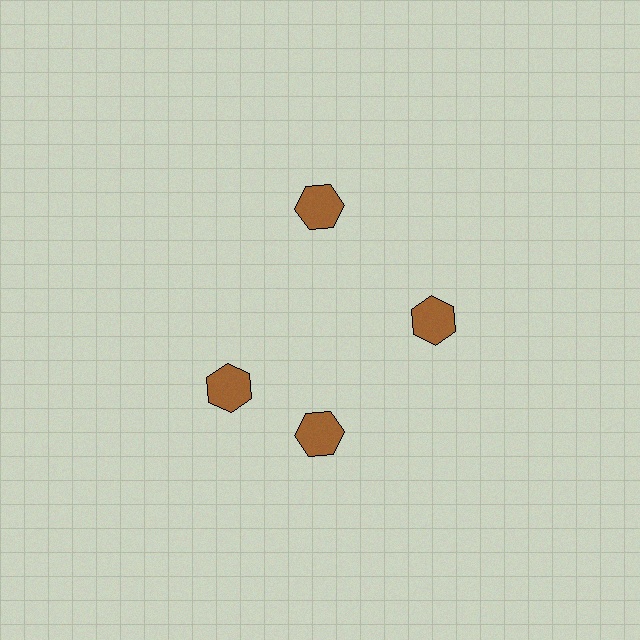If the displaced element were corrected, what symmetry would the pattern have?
It would have 4-fold rotational symmetry — the pattern would map onto itself every 90 degrees.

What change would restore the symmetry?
The symmetry would be restored by rotating it back into even spacing with its neighbors so that all 4 hexagons sit at equal angles and equal distance from the center.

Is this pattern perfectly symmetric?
No. The 4 brown hexagons are arranged in a ring, but one element near the 9 o'clock position is rotated out of alignment along the ring, breaking the 4-fold rotational symmetry.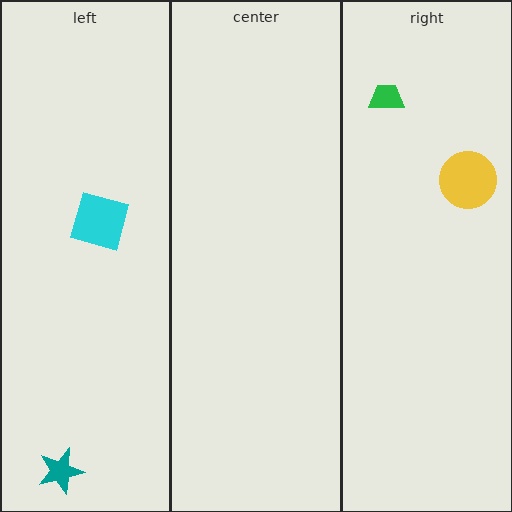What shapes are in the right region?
The green trapezoid, the yellow circle.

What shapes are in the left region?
The cyan square, the teal star.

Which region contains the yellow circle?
The right region.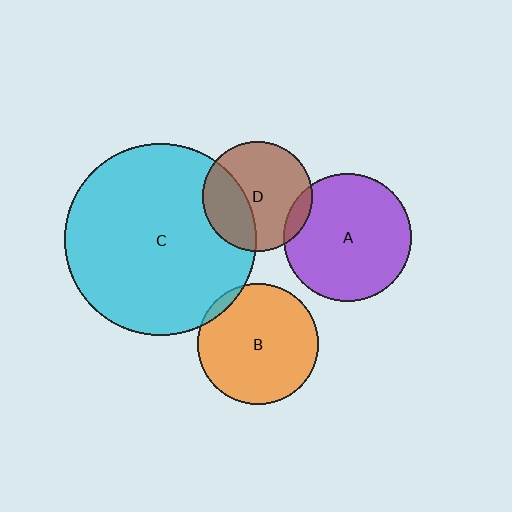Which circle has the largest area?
Circle C (cyan).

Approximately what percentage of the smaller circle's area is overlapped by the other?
Approximately 35%.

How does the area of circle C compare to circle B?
Approximately 2.5 times.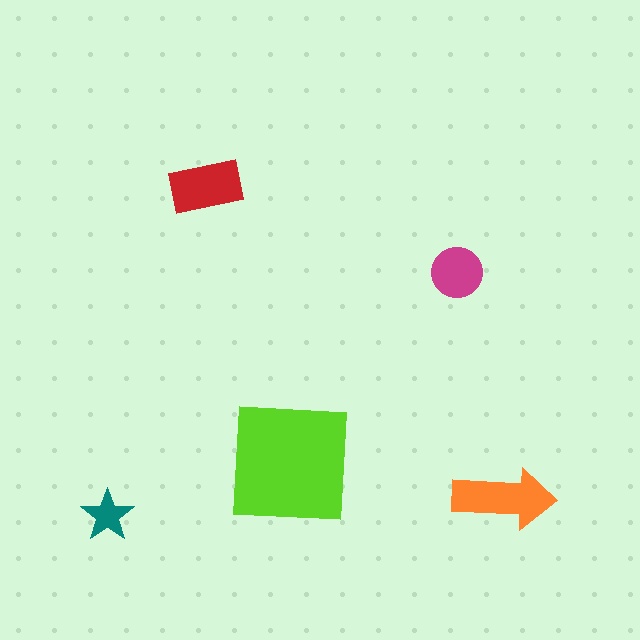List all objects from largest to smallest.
The lime square, the orange arrow, the red rectangle, the magenta circle, the teal star.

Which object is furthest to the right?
The orange arrow is rightmost.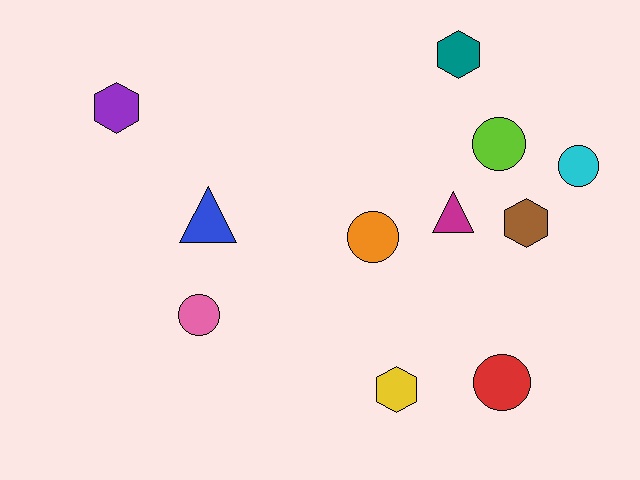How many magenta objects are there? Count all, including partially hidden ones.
There is 1 magenta object.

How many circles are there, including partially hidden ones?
There are 5 circles.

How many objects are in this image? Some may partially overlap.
There are 11 objects.